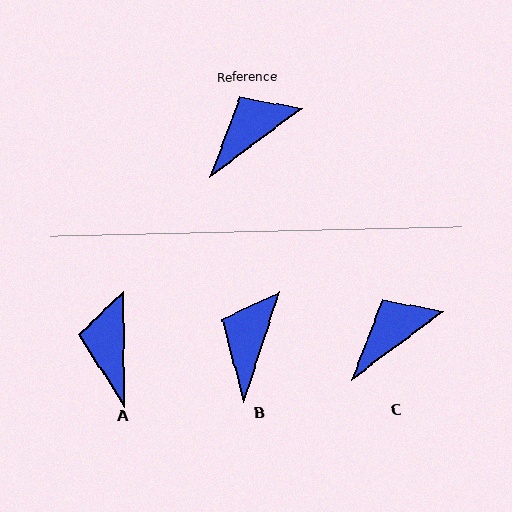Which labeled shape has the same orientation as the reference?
C.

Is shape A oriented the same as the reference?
No, it is off by about 54 degrees.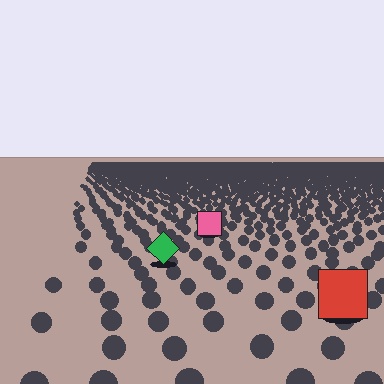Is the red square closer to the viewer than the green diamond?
Yes. The red square is closer — you can tell from the texture gradient: the ground texture is coarser near it.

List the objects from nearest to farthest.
From nearest to farthest: the red square, the green diamond, the pink square.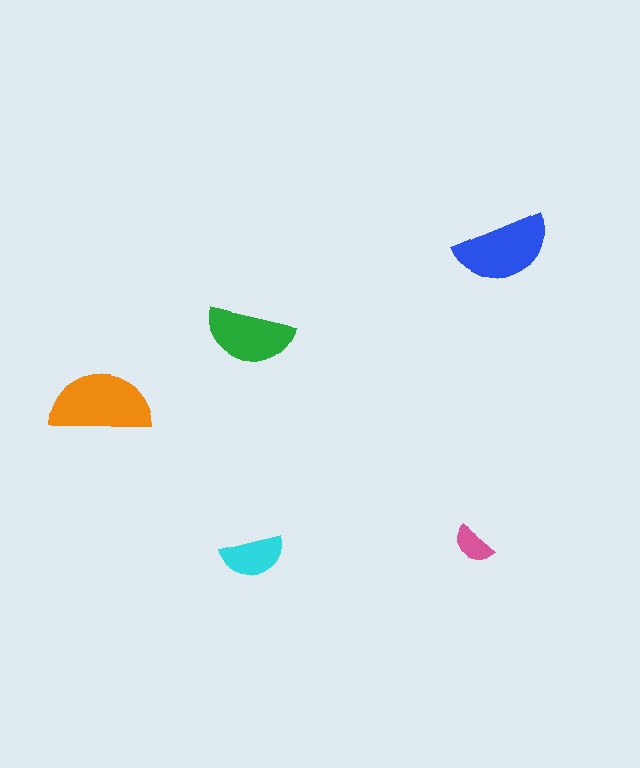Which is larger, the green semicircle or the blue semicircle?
The blue one.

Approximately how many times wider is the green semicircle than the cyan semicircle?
About 1.5 times wider.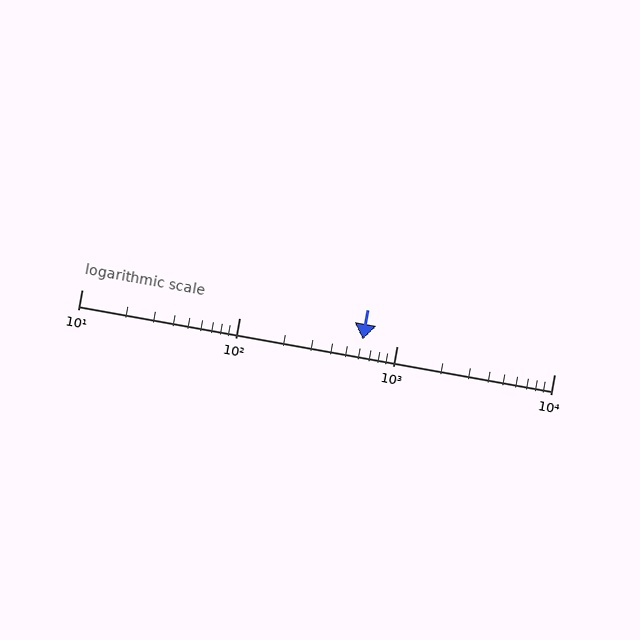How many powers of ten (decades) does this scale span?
The scale spans 3 decades, from 10 to 10000.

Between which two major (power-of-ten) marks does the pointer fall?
The pointer is between 100 and 1000.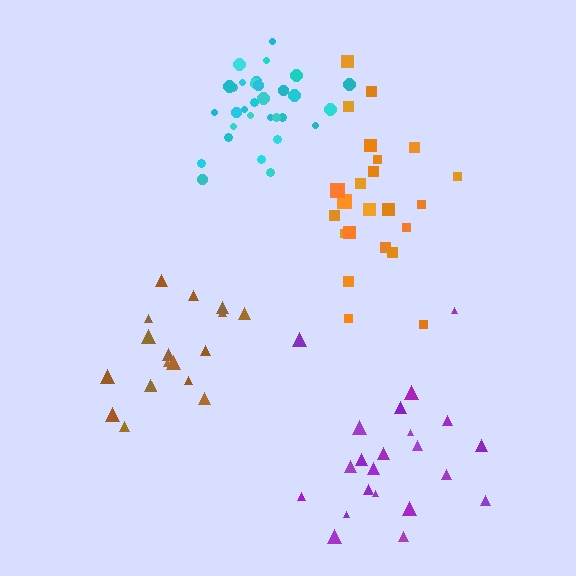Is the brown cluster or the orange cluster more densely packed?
Brown.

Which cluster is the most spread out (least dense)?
Purple.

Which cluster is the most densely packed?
Cyan.